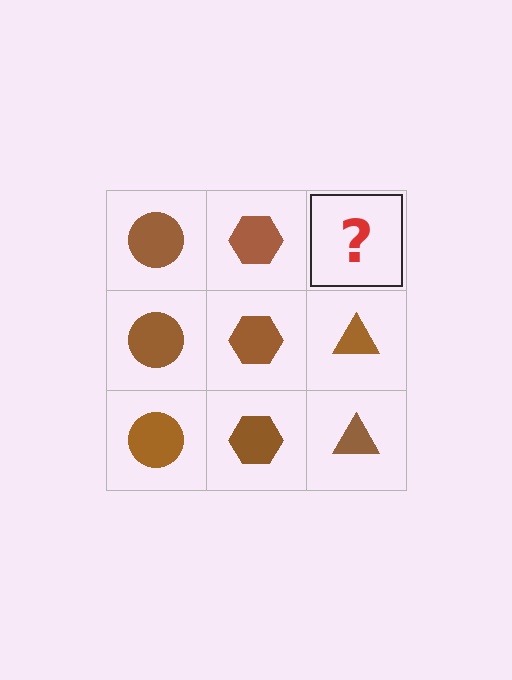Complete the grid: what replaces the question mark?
The question mark should be replaced with a brown triangle.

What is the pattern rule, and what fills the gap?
The rule is that each column has a consistent shape. The gap should be filled with a brown triangle.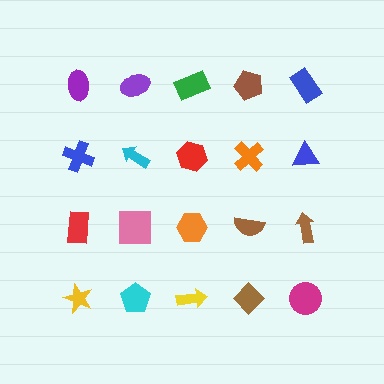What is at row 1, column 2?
A purple ellipse.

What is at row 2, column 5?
A blue triangle.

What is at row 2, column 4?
An orange cross.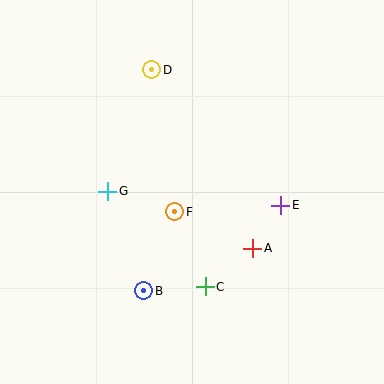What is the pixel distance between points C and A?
The distance between C and A is 61 pixels.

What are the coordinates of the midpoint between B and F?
The midpoint between B and F is at (159, 251).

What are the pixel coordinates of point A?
Point A is at (253, 248).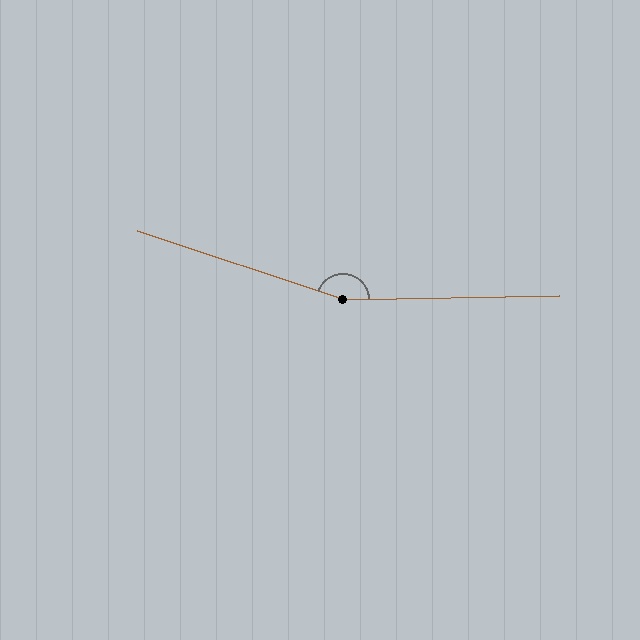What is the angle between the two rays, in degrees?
Approximately 161 degrees.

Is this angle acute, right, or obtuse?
It is obtuse.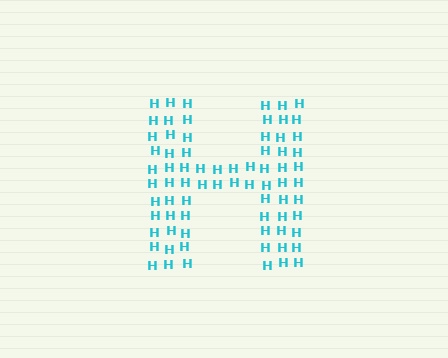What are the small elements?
The small elements are letter H's.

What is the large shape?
The large shape is the letter H.